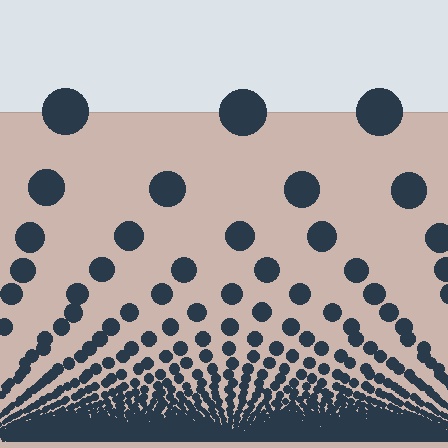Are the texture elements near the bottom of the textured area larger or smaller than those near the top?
Smaller. The gradient is inverted — elements near the bottom are smaller and denser.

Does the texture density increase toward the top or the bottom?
Density increases toward the bottom.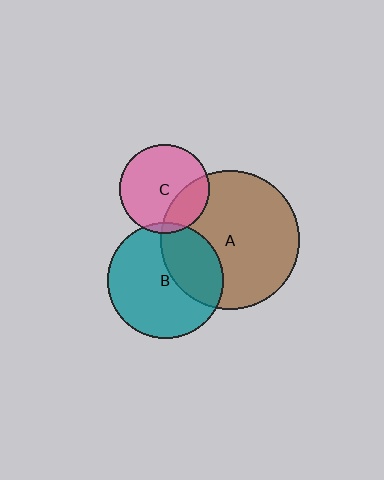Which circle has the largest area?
Circle A (brown).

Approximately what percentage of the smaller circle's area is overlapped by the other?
Approximately 25%.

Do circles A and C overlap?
Yes.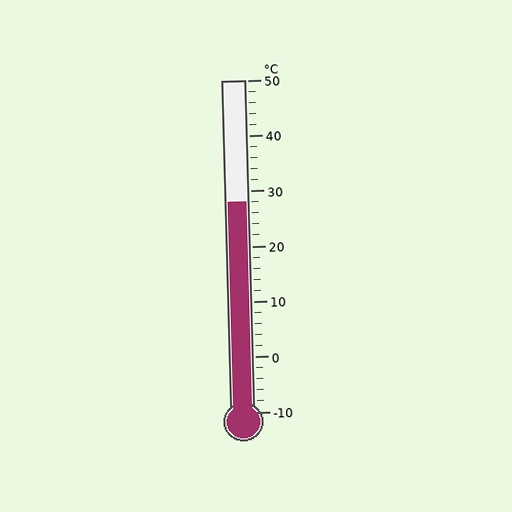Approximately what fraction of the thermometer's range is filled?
The thermometer is filled to approximately 65% of its range.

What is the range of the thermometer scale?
The thermometer scale ranges from -10°C to 50°C.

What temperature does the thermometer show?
The thermometer shows approximately 28°C.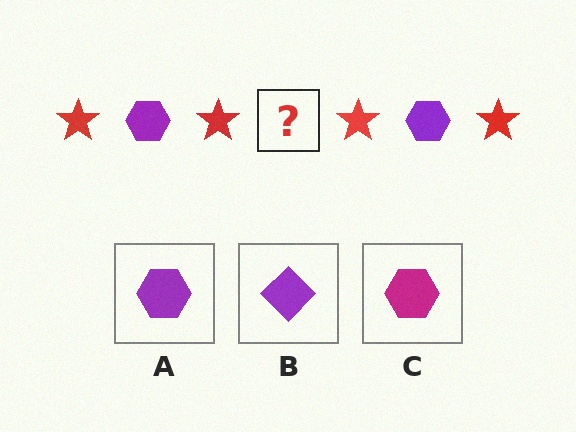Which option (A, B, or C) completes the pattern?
A.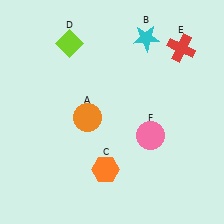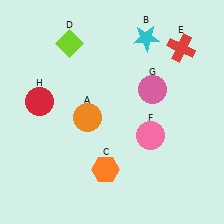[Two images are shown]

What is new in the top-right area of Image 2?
A pink circle (G) was added in the top-right area of Image 2.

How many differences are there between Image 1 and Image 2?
There are 2 differences between the two images.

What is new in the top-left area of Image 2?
A red circle (H) was added in the top-left area of Image 2.